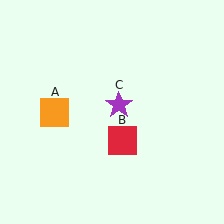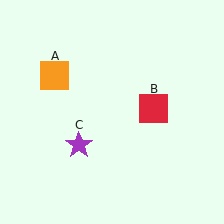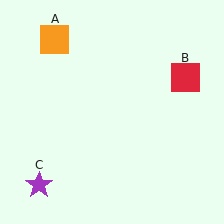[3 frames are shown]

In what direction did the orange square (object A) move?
The orange square (object A) moved up.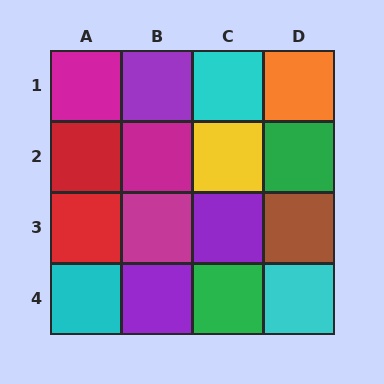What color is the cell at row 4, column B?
Purple.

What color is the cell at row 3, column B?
Magenta.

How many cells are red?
2 cells are red.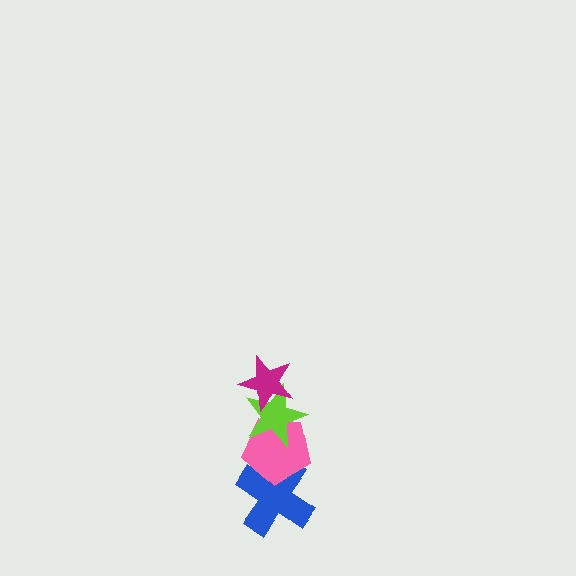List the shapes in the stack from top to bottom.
From top to bottom: the magenta star, the lime star, the pink pentagon, the blue cross.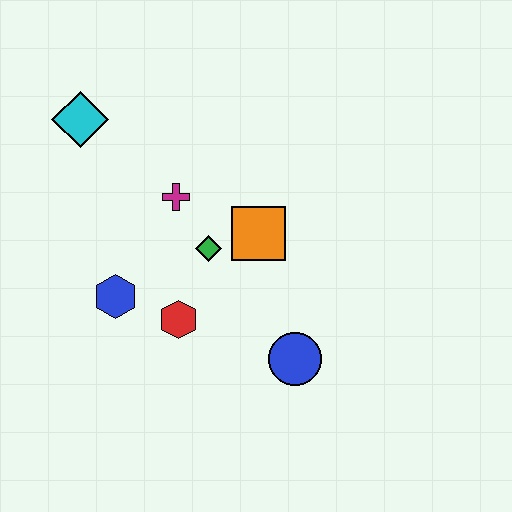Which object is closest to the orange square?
The green diamond is closest to the orange square.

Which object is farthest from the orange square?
The cyan diamond is farthest from the orange square.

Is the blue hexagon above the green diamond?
No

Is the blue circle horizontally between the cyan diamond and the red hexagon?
No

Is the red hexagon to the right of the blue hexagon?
Yes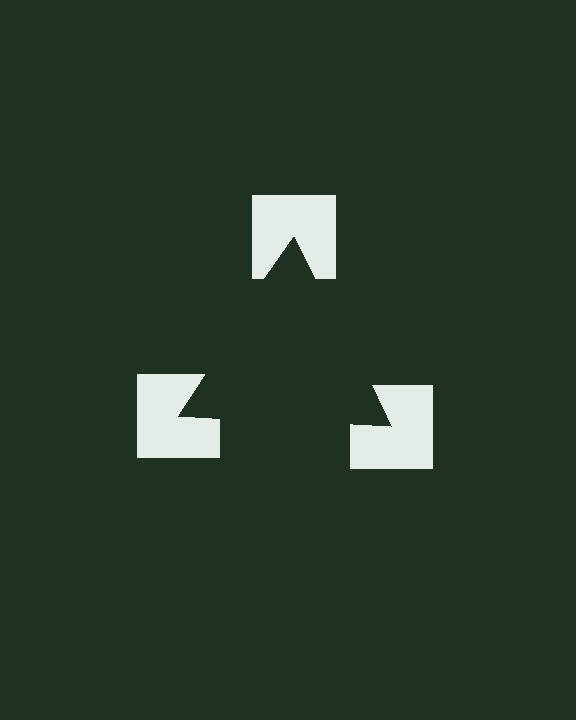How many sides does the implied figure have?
3 sides.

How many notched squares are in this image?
There are 3 — one at each vertex of the illusory triangle.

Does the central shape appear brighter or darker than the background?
It typically appears slightly darker than the background, even though no actual brightness change is drawn.